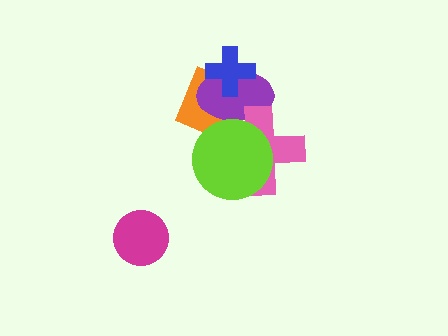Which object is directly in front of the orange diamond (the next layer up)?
The purple ellipse is directly in front of the orange diamond.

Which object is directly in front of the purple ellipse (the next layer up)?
The blue cross is directly in front of the purple ellipse.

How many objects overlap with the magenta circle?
0 objects overlap with the magenta circle.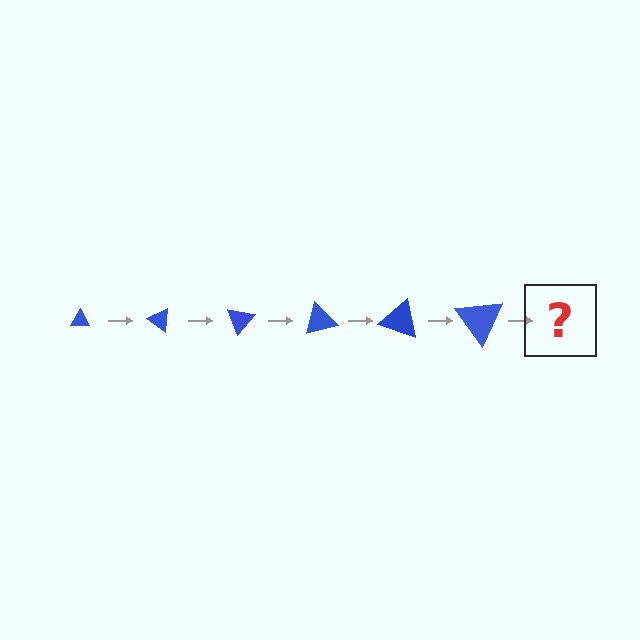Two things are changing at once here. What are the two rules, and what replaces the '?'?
The two rules are that the triangle grows larger each step and it rotates 35 degrees each step. The '?' should be a triangle, larger than the previous one and rotated 210 degrees from the start.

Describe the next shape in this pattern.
It should be a triangle, larger than the previous one and rotated 210 degrees from the start.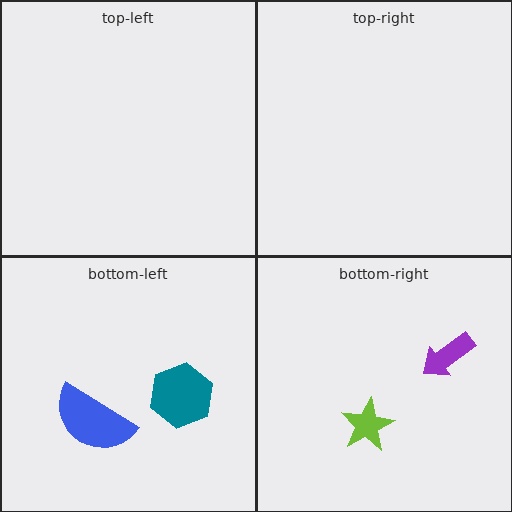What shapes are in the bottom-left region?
The teal hexagon, the blue semicircle.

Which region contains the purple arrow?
The bottom-right region.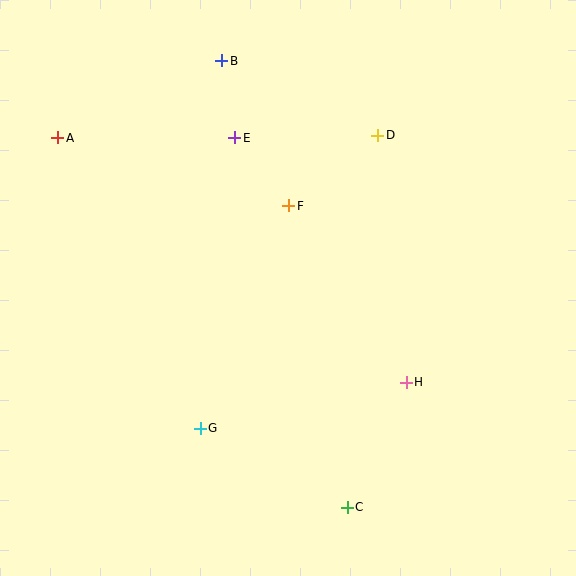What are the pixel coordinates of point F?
Point F is at (289, 206).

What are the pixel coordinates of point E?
Point E is at (235, 138).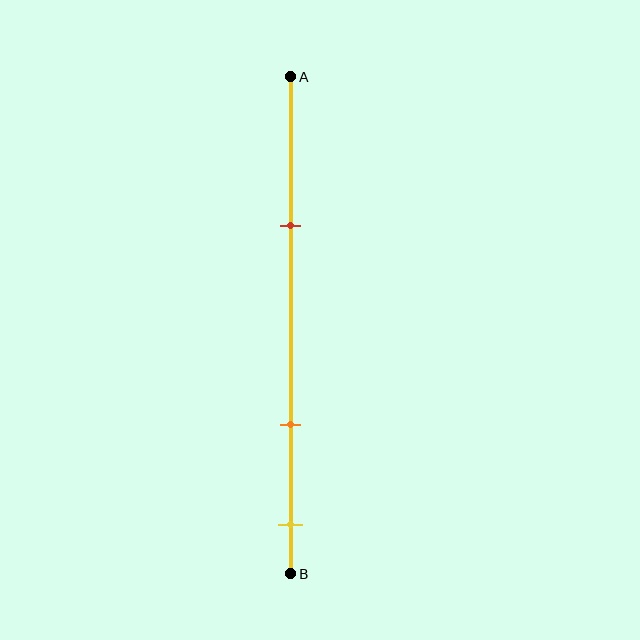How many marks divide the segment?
There are 3 marks dividing the segment.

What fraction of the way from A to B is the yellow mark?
The yellow mark is approximately 90% (0.9) of the way from A to B.